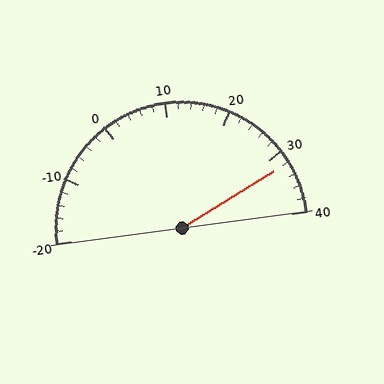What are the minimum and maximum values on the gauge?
The gauge ranges from -20 to 40.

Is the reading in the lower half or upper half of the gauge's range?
The reading is in the upper half of the range (-20 to 40).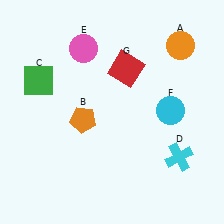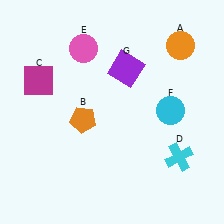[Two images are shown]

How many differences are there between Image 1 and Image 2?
There are 2 differences between the two images.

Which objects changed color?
C changed from green to magenta. G changed from red to purple.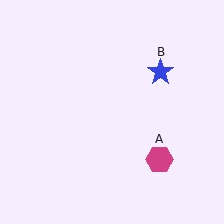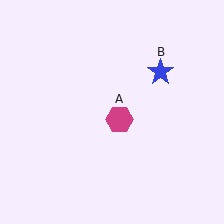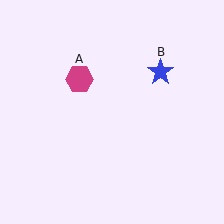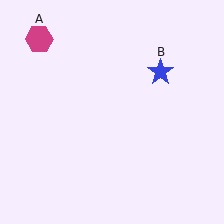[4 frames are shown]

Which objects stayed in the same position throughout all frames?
Blue star (object B) remained stationary.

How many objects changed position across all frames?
1 object changed position: magenta hexagon (object A).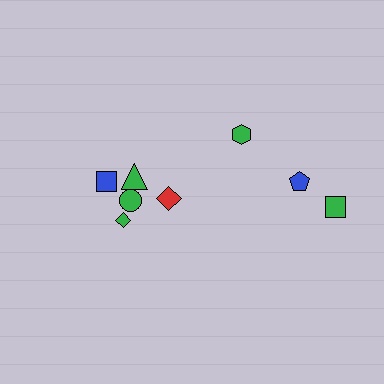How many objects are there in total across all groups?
There are 8 objects.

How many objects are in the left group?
There are 5 objects.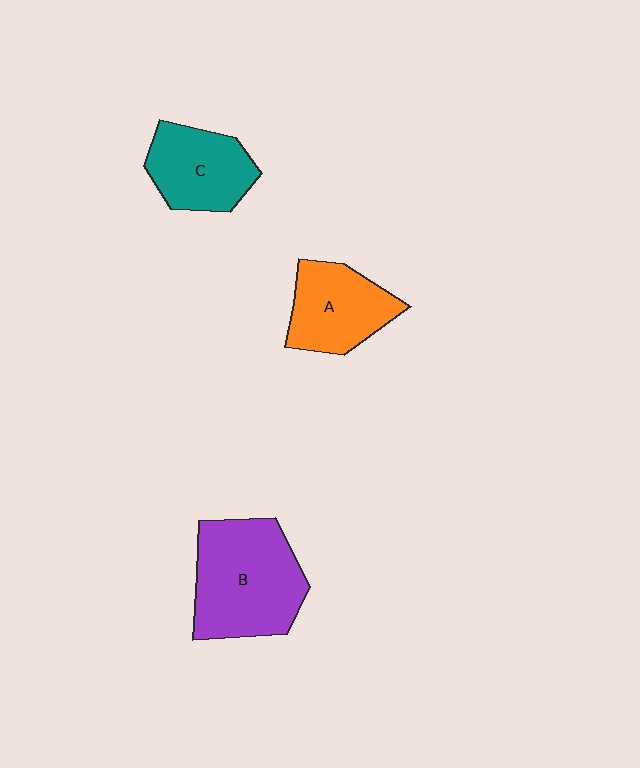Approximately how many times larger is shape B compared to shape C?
Approximately 1.5 times.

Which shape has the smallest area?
Shape C (teal).